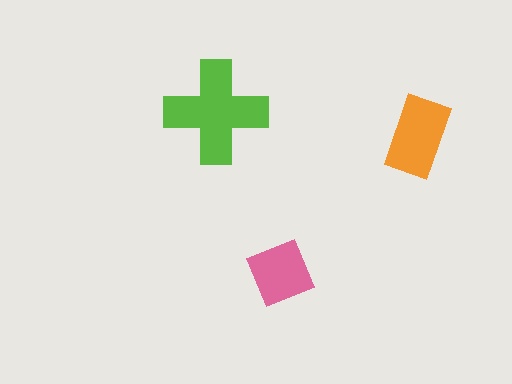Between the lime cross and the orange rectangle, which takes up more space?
The lime cross.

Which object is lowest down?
The pink diamond is bottommost.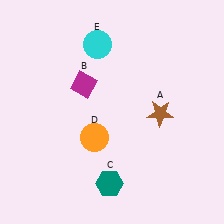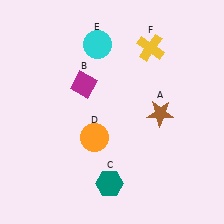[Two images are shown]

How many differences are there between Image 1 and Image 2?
There is 1 difference between the two images.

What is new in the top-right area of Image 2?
A yellow cross (F) was added in the top-right area of Image 2.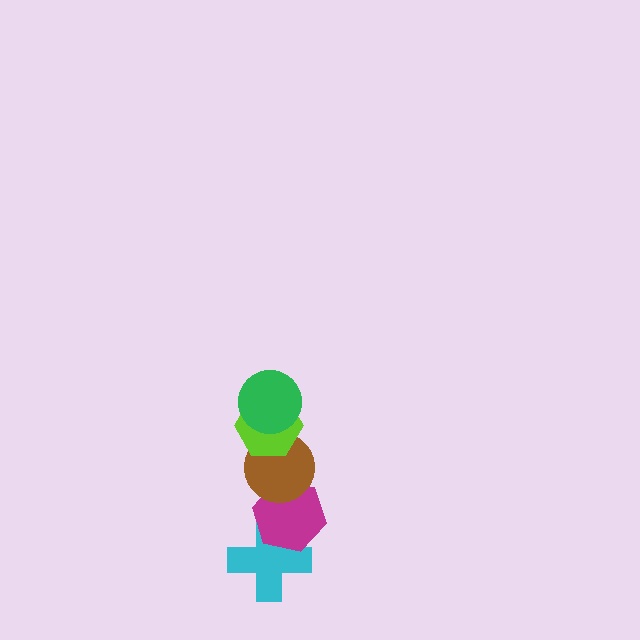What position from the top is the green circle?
The green circle is 1st from the top.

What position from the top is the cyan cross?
The cyan cross is 5th from the top.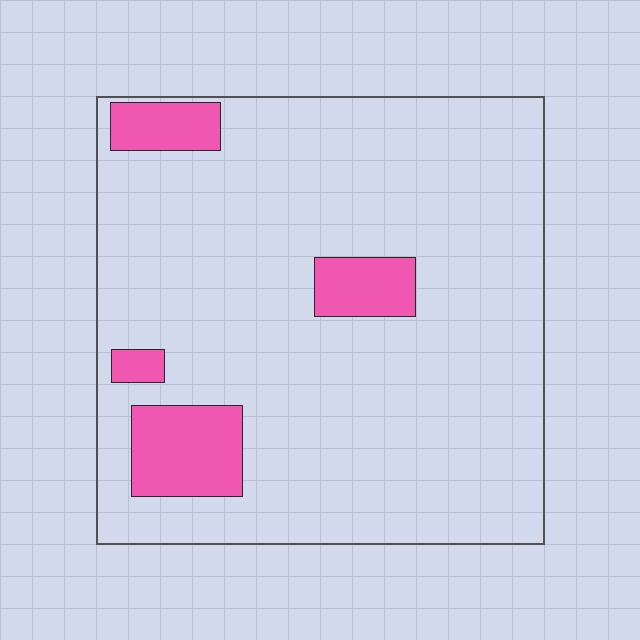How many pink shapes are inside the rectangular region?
4.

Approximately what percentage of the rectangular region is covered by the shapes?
Approximately 10%.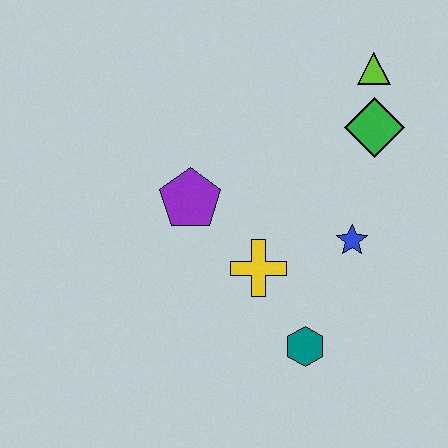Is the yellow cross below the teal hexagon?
No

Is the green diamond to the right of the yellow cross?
Yes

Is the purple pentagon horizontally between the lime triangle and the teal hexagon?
No